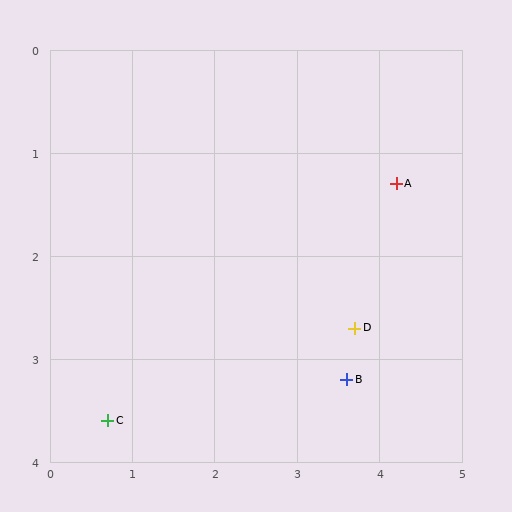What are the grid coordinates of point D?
Point D is at approximately (3.7, 2.7).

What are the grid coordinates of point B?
Point B is at approximately (3.6, 3.2).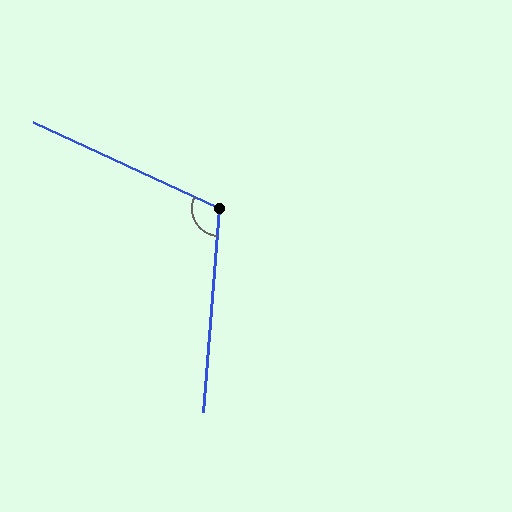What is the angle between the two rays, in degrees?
Approximately 110 degrees.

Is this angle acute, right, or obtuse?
It is obtuse.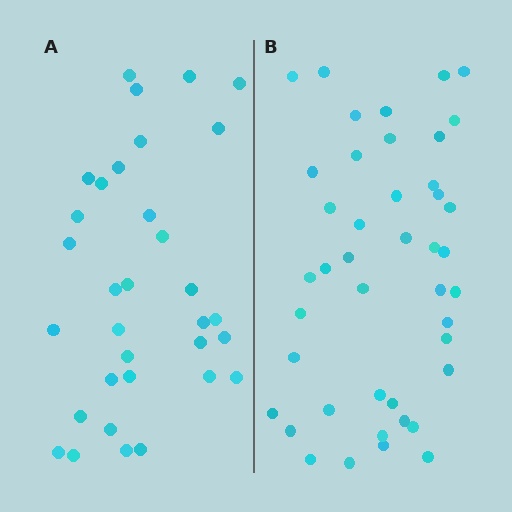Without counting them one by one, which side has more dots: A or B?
Region B (the right region) has more dots.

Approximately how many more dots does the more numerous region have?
Region B has roughly 10 or so more dots than region A.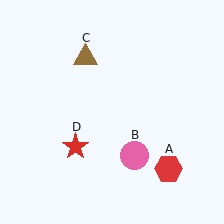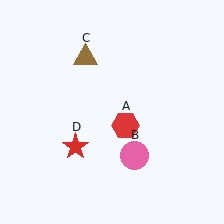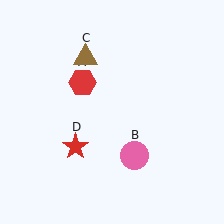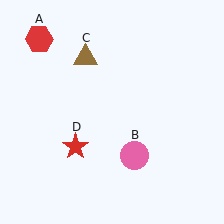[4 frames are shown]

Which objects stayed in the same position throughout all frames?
Pink circle (object B) and brown triangle (object C) and red star (object D) remained stationary.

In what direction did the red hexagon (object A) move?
The red hexagon (object A) moved up and to the left.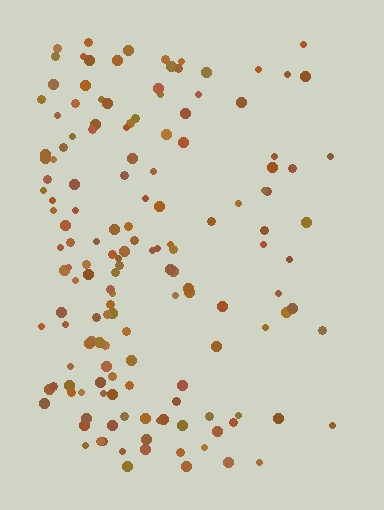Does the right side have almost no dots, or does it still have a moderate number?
Still a moderate number, just noticeably fewer than the left.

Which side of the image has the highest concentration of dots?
The left.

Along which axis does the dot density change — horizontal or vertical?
Horizontal.